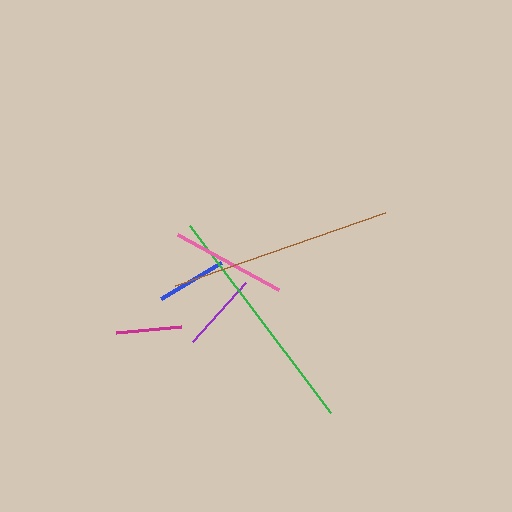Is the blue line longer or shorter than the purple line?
The purple line is longer than the blue line.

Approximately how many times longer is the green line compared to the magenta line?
The green line is approximately 3.6 times the length of the magenta line.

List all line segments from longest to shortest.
From longest to shortest: green, brown, pink, purple, blue, magenta.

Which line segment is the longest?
The green line is the longest at approximately 235 pixels.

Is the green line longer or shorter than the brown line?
The green line is longer than the brown line.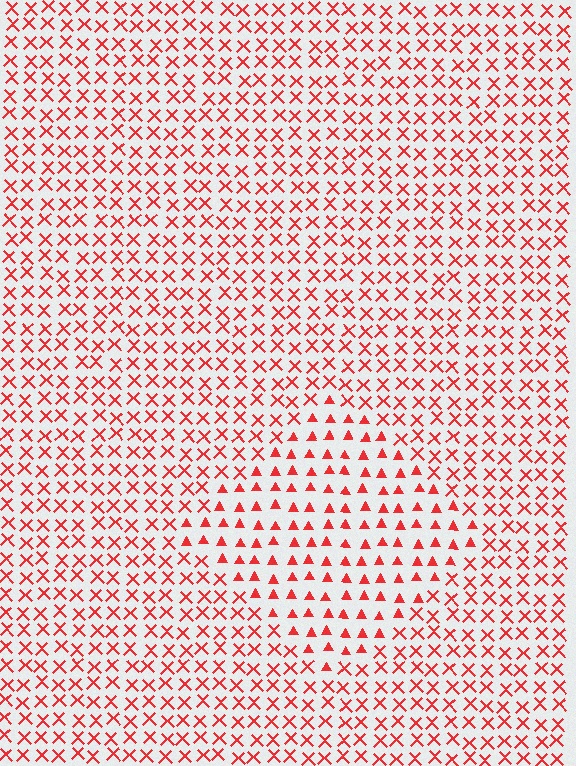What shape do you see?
I see a diamond.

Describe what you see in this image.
The image is filled with small red elements arranged in a uniform grid. A diamond-shaped region contains triangles, while the surrounding area contains X marks. The boundary is defined purely by the change in element shape.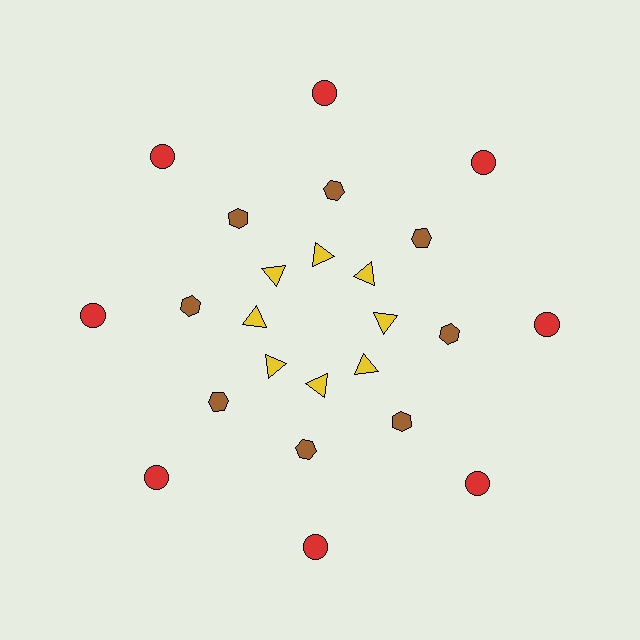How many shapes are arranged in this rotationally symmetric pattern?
There are 24 shapes, arranged in 8 groups of 3.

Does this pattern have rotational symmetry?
Yes, this pattern has 8-fold rotational symmetry. It looks the same after rotating 45 degrees around the center.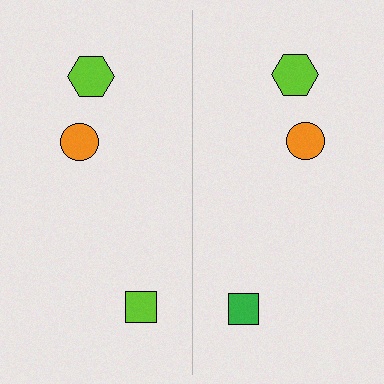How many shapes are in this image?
There are 6 shapes in this image.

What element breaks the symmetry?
The green square on the right side breaks the symmetry — its mirror counterpart is lime.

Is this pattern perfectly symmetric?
No, the pattern is not perfectly symmetric. The green square on the right side breaks the symmetry — its mirror counterpart is lime.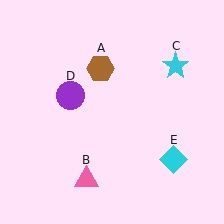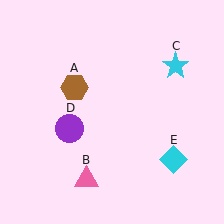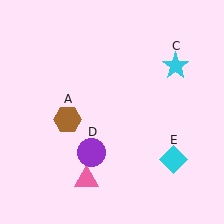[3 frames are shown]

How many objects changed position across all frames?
2 objects changed position: brown hexagon (object A), purple circle (object D).